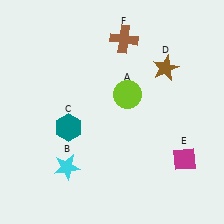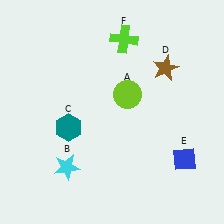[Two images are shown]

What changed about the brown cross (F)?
In Image 1, F is brown. In Image 2, it changed to lime.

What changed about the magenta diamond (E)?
In Image 1, E is magenta. In Image 2, it changed to blue.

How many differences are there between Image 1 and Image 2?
There are 2 differences between the two images.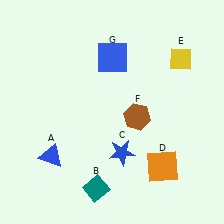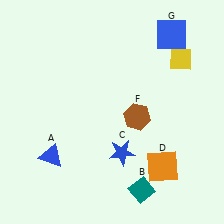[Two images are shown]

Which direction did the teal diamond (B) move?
The teal diamond (B) moved right.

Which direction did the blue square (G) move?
The blue square (G) moved right.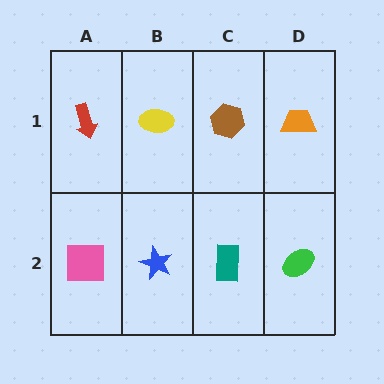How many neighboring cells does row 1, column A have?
2.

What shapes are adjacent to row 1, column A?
A pink square (row 2, column A), a yellow ellipse (row 1, column B).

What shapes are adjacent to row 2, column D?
An orange trapezoid (row 1, column D), a teal rectangle (row 2, column C).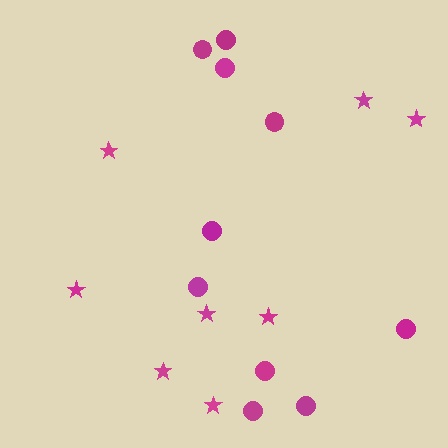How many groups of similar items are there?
There are 2 groups: one group of circles (10) and one group of stars (8).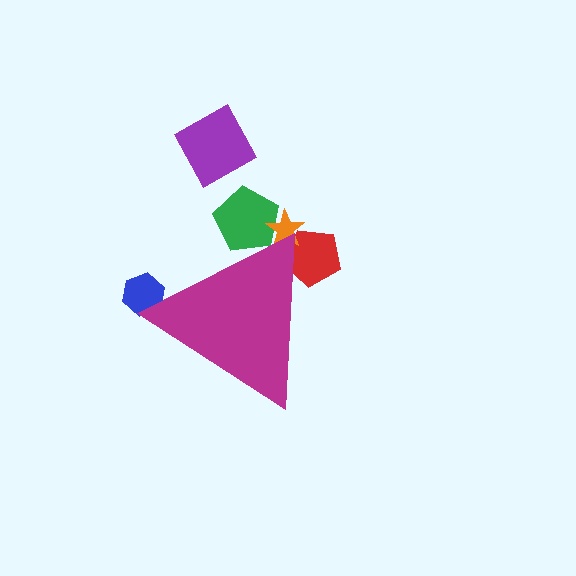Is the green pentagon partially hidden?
Yes, the green pentagon is partially hidden behind the magenta triangle.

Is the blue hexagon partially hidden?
Yes, the blue hexagon is partially hidden behind the magenta triangle.